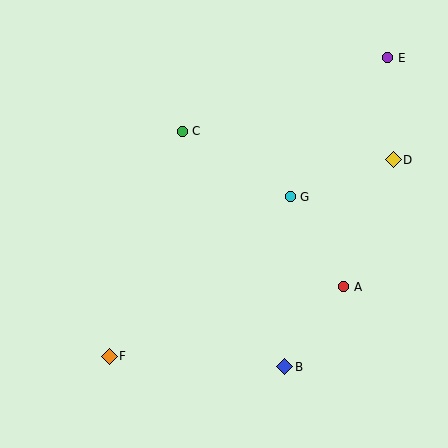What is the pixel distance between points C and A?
The distance between C and A is 224 pixels.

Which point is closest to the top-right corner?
Point E is closest to the top-right corner.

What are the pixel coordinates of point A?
Point A is at (344, 287).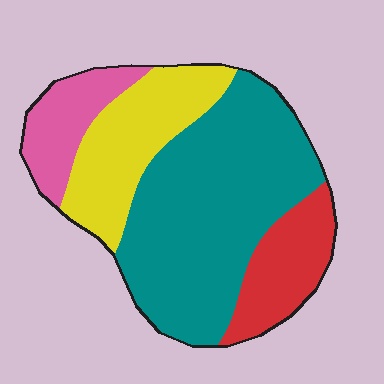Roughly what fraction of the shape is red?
Red takes up about one sixth (1/6) of the shape.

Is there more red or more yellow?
Yellow.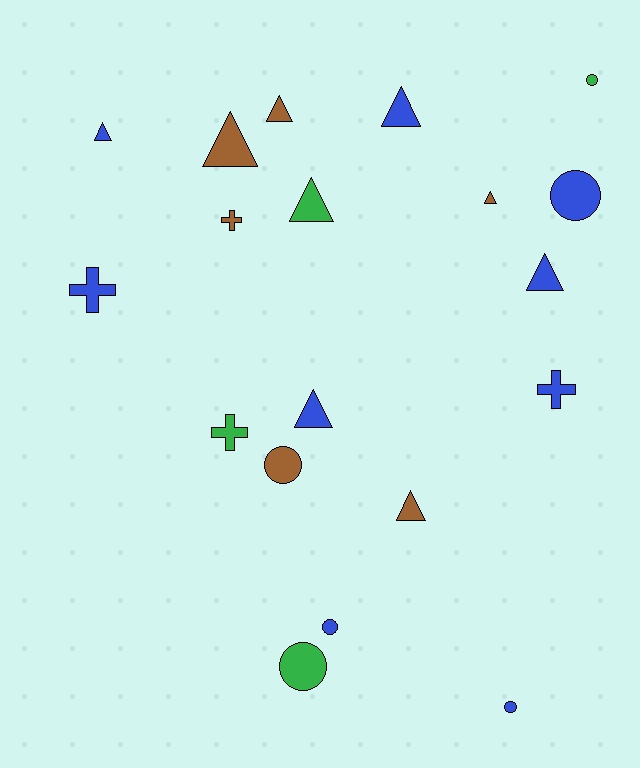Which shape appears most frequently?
Triangle, with 9 objects.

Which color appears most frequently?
Blue, with 9 objects.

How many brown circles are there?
There is 1 brown circle.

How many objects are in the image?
There are 19 objects.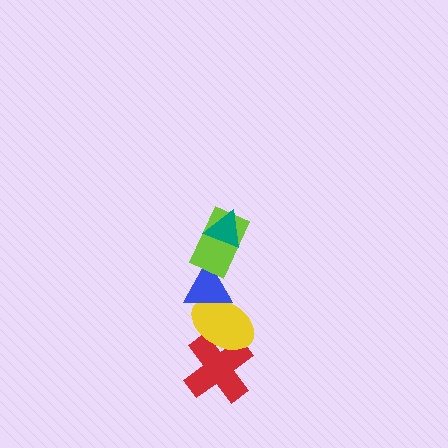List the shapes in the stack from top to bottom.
From top to bottom: the teal triangle, the lime rectangle, the blue triangle, the yellow ellipse, the red cross.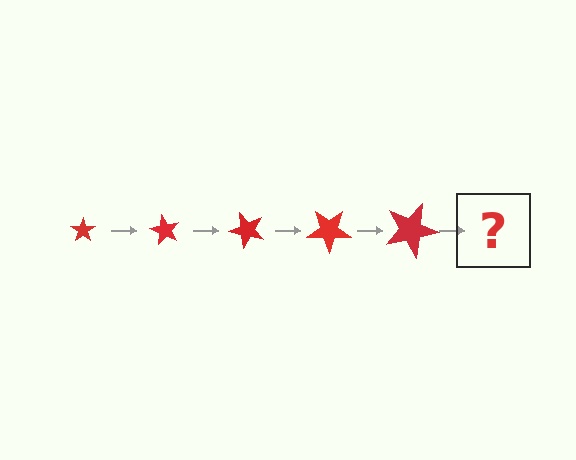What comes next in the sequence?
The next element should be a star, larger than the previous one and rotated 300 degrees from the start.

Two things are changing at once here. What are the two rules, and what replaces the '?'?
The two rules are that the star grows larger each step and it rotates 60 degrees each step. The '?' should be a star, larger than the previous one and rotated 300 degrees from the start.